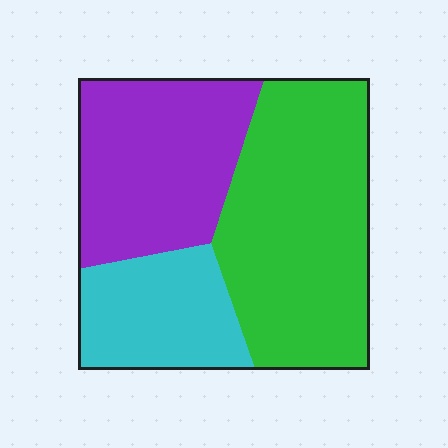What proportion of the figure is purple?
Purple covers around 35% of the figure.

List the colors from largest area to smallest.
From largest to smallest: green, purple, cyan.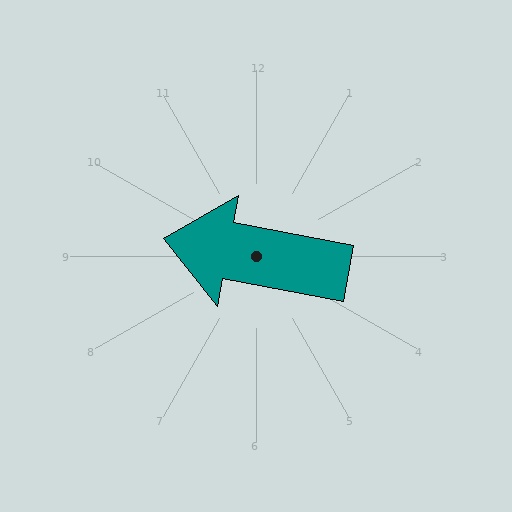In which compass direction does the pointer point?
West.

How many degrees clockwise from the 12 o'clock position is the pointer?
Approximately 281 degrees.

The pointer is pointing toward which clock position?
Roughly 9 o'clock.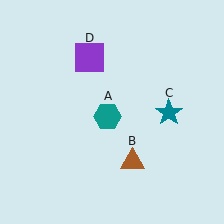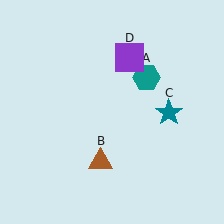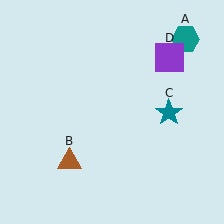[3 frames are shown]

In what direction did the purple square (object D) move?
The purple square (object D) moved right.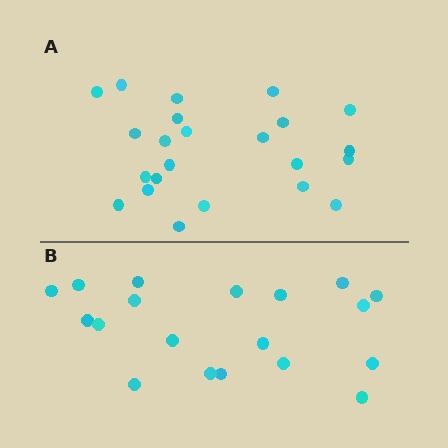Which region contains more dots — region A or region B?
Region A (the top region) has more dots.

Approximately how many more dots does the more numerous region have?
Region A has about 4 more dots than region B.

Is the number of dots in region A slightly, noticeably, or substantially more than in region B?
Region A has only slightly more — the two regions are fairly close. The ratio is roughly 1.2 to 1.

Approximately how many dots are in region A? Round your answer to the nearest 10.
About 20 dots. (The exact count is 23, which rounds to 20.)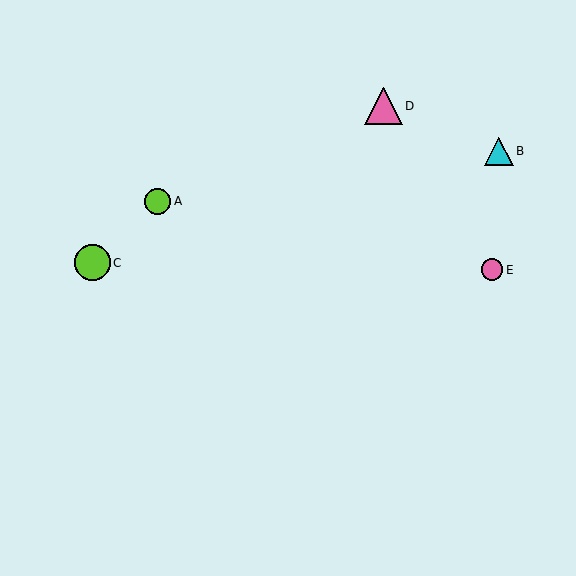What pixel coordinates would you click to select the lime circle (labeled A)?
Click at (158, 201) to select the lime circle A.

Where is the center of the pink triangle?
The center of the pink triangle is at (384, 106).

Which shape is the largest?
The pink triangle (labeled D) is the largest.